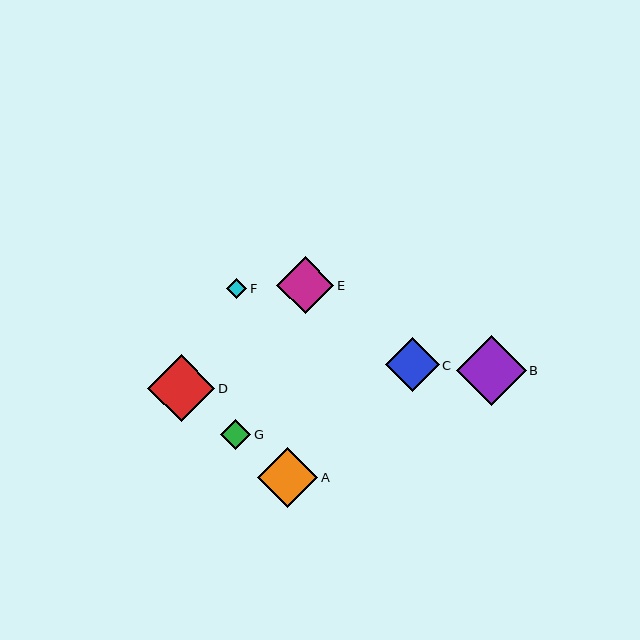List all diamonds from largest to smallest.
From largest to smallest: B, D, A, E, C, G, F.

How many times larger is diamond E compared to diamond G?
Diamond E is approximately 1.9 times the size of diamond G.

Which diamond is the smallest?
Diamond F is the smallest with a size of approximately 20 pixels.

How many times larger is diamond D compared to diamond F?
Diamond D is approximately 3.3 times the size of diamond F.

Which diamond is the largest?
Diamond B is the largest with a size of approximately 70 pixels.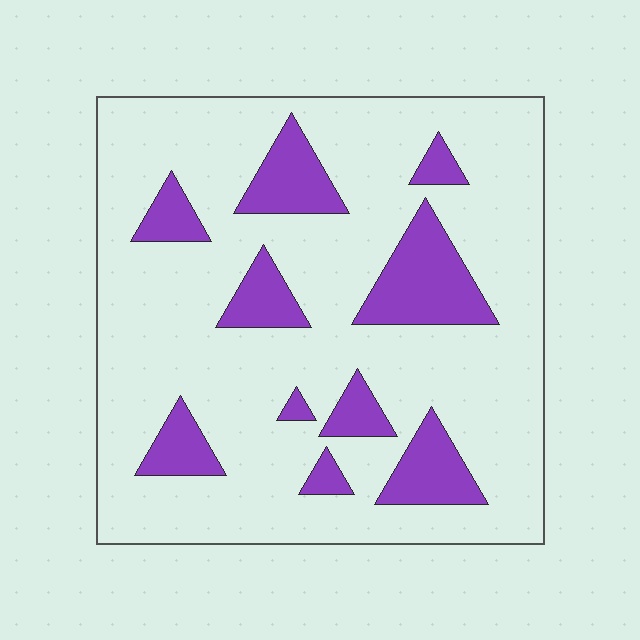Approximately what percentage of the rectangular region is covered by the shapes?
Approximately 20%.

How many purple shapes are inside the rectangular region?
10.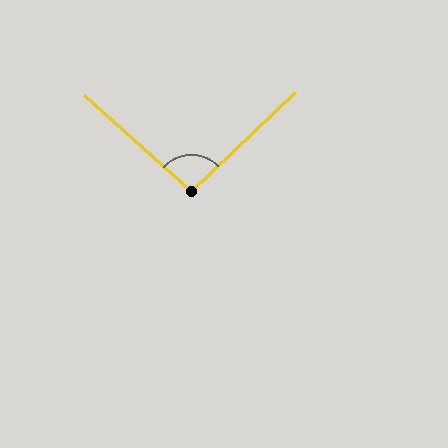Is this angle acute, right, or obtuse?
It is approximately a right angle.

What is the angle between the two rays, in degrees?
Approximately 94 degrees.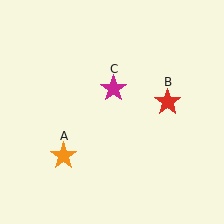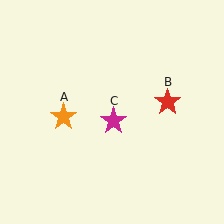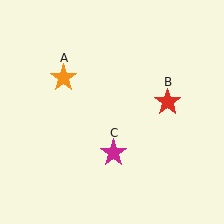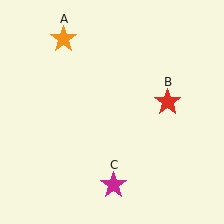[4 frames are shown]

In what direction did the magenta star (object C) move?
The magenta star (object C) moved down.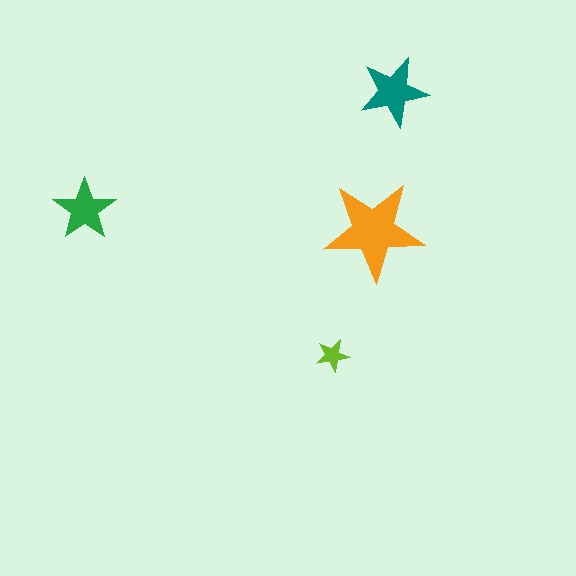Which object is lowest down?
The lime star is bottommost.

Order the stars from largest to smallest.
the orange one, the teal one, the green one, the lime one.